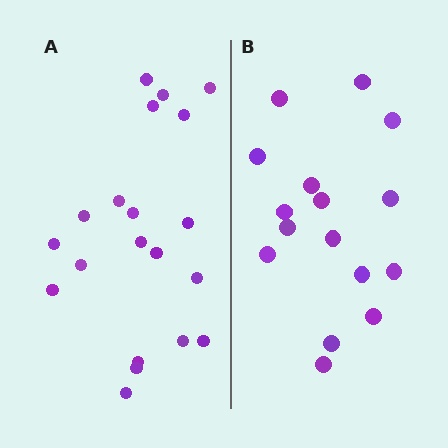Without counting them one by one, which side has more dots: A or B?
Region A (the left region) has more dots.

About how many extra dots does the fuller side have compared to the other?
Region A has about 4 more dots than region B.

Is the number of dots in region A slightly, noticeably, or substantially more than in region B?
Region A has noticeably more, but not dramatically so. The ratio is roughly 1.2 to 1.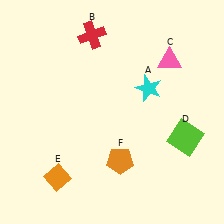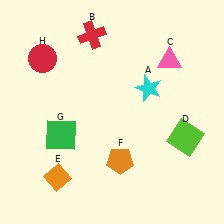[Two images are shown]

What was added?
A green square (G), a red circle (H) were added in Image 2.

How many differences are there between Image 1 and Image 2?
There are 2 differences between the two images.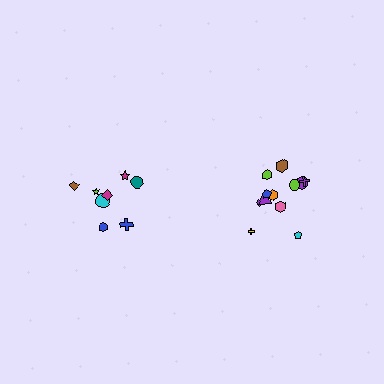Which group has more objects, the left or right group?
The right group.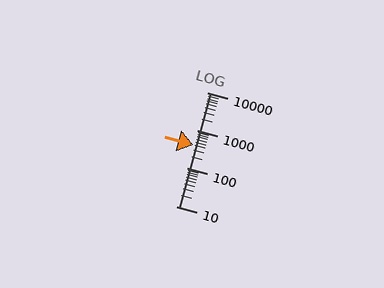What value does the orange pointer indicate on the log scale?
The pointer indicates approximately 420.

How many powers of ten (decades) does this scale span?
The scale spans 3 decades, from 10 to 10000.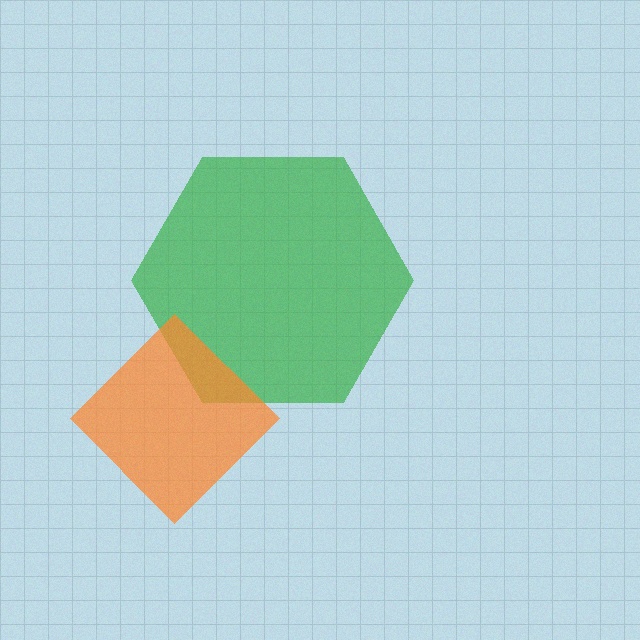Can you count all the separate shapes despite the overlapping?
Yes, there are 2 separate shapes.